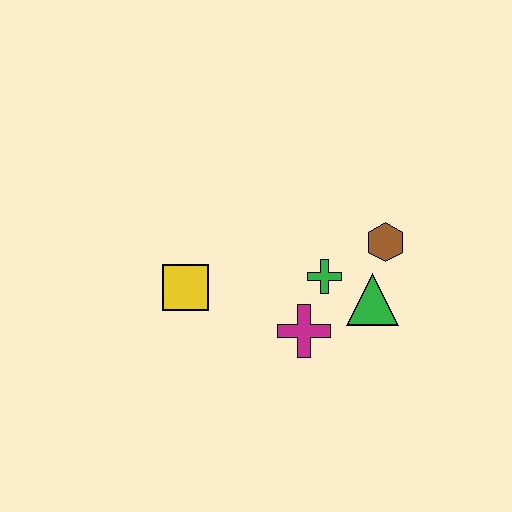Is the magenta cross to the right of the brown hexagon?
No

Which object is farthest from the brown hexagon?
The yellow square is farthest from the brown hexagon.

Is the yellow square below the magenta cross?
No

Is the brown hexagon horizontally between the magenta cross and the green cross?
No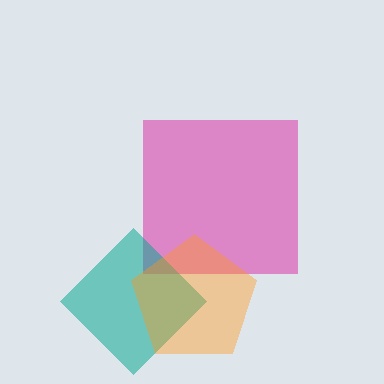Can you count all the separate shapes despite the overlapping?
Yes, there are 3 separate shapes.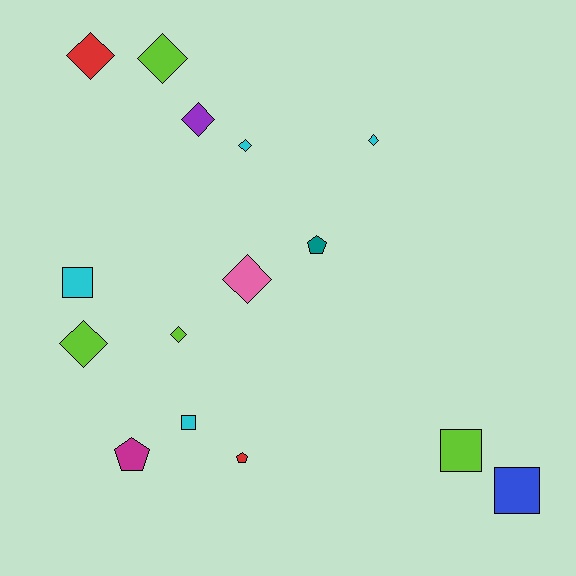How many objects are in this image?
There are 15 objects.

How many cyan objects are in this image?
There are 4 cyan objects.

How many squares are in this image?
There are 4 squares.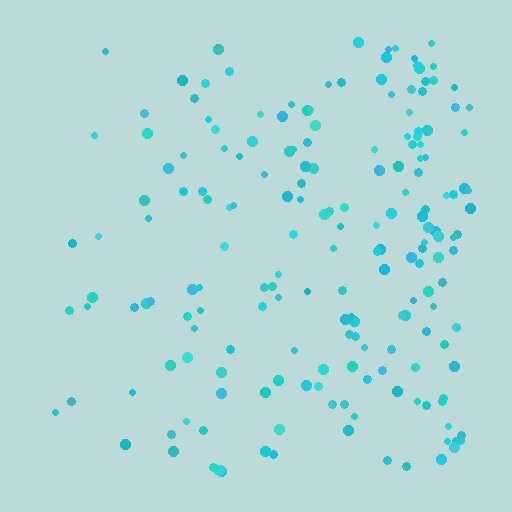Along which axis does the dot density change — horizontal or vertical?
Horizontal.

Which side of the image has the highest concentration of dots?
The right.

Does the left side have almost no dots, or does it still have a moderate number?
Still a moderate number, just noticeably fewer than the right.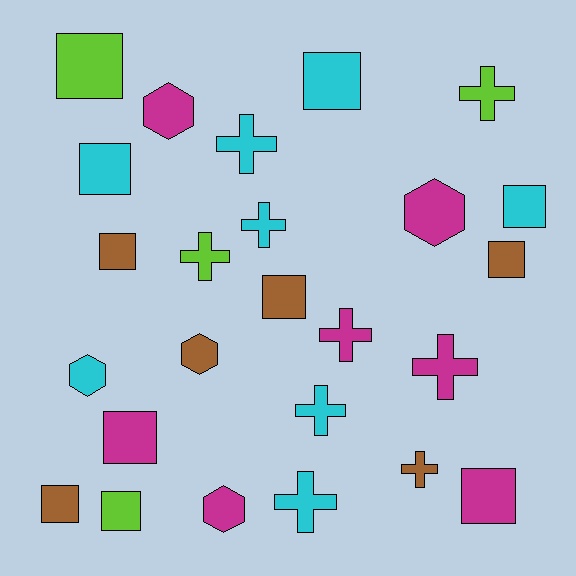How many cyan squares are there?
There are 3 cyan squares.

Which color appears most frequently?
Cyan, with 8 objects.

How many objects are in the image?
There are 25 objects.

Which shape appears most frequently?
Square, with 11 objects.